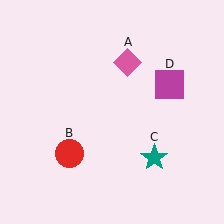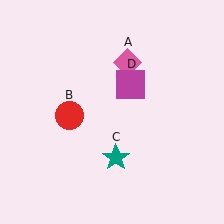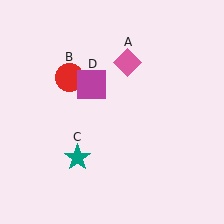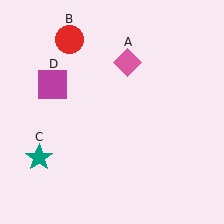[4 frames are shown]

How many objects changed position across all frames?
3 objects changed position: red circle (object B), teal star (object C), magenta square (object D).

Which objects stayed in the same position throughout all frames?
Pink diamond (object A) remained stationary.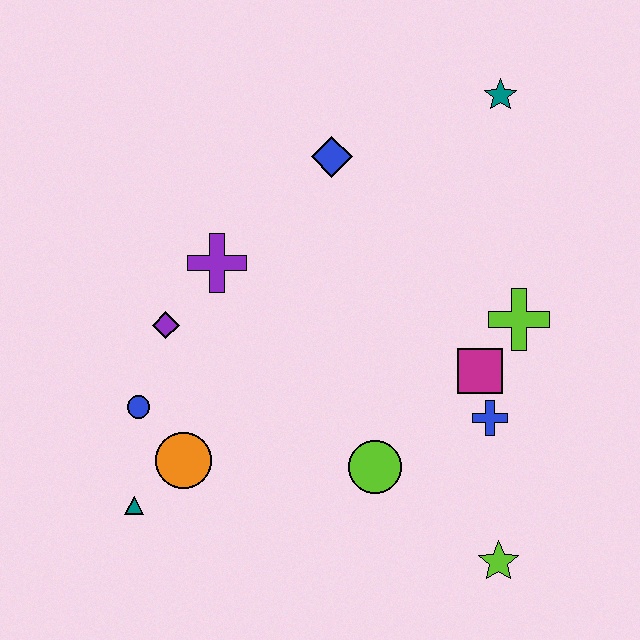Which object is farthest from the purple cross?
The lime star is farthest from the purple cross.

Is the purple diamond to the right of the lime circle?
No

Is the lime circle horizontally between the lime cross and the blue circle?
Yes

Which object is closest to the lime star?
The blue cross is closest to the lime star.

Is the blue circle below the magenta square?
Yes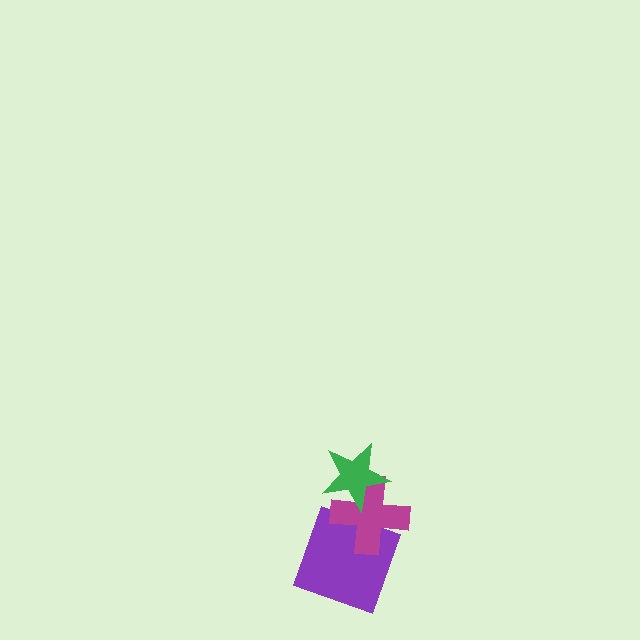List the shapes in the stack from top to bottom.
From top to bottom: the green star, the magenta cross, the purple square.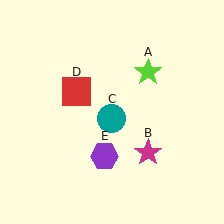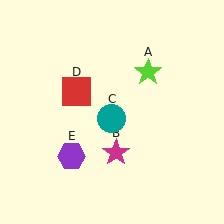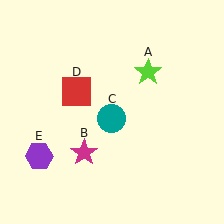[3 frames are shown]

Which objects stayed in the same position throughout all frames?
Lime star (object A) and teal circle (object C) and red square (object D) remained stationary.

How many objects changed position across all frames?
2 objects changed position: magenta star (object B), purple hexagon (object E).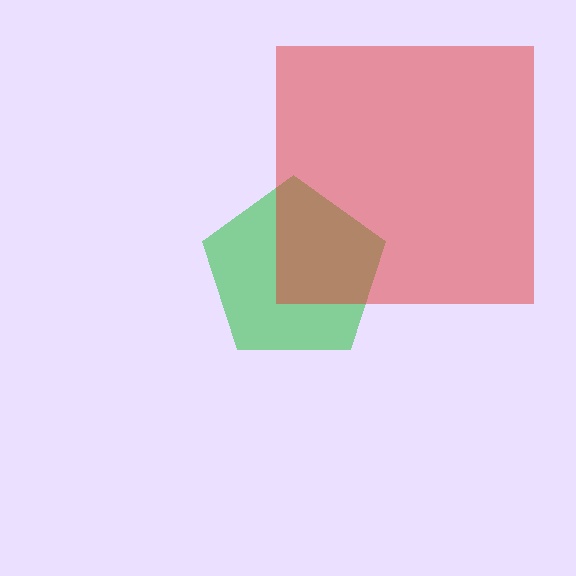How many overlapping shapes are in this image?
There are 2 overlapping shapes in the image.